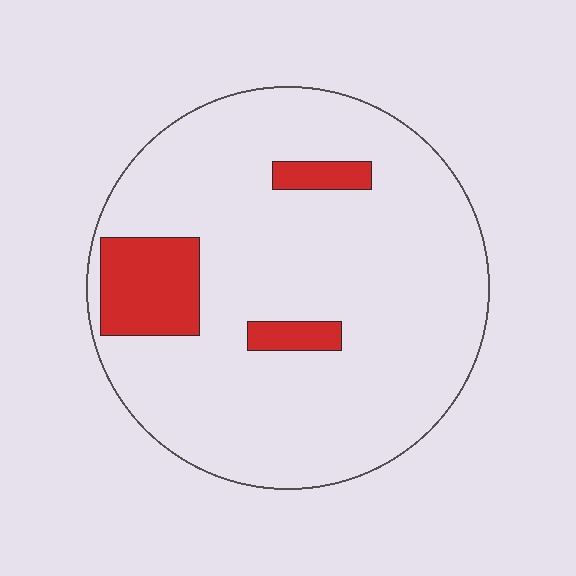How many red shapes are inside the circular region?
3.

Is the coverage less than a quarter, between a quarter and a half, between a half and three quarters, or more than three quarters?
Less than a quarter.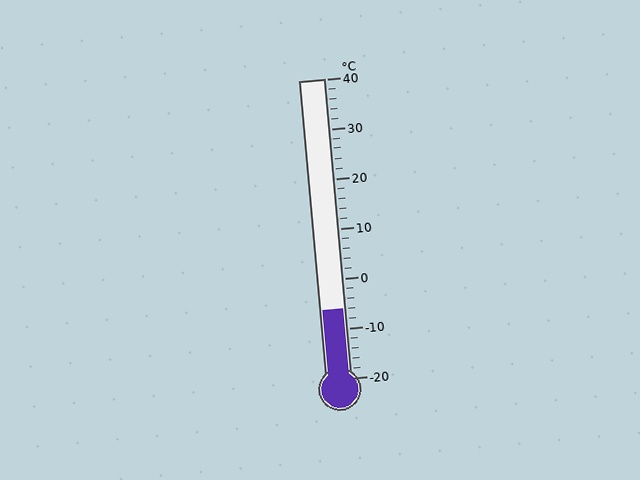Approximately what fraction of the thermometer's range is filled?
The thermometer is filled to approximately 25% of its range.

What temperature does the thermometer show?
The thermometer shows approximately -6°C.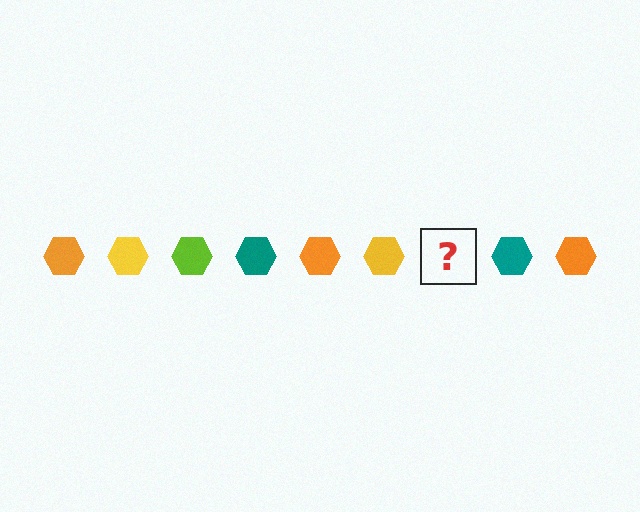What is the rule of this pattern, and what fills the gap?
The rule is that the pattern cycles through orange, yellow, lime, teal hexagons. The gap should be filled with a lime hexagon.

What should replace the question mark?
The question mark should be replaced with a lime hexagon.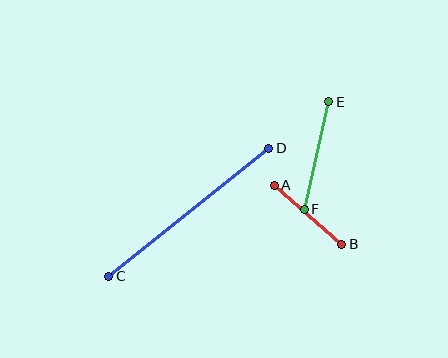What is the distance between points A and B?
The distance is approximately 90 pixels.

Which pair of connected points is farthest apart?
Points C and D are farthest apart.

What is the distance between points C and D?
The distance is approximately 205 pixels.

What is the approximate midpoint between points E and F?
The midpoint is at approximately (317, 155) pixels.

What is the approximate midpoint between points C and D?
The midpoint is at approximately (189, 212) pixels.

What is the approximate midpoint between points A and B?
The midpoint is at approximately (308, 215) pixels.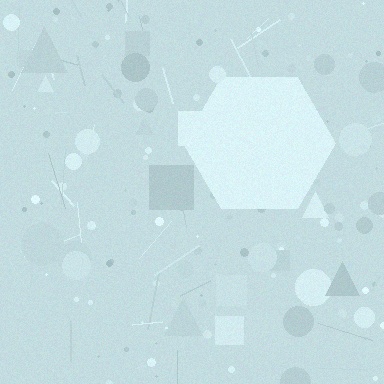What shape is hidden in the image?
A hexagon is hidden in the image.